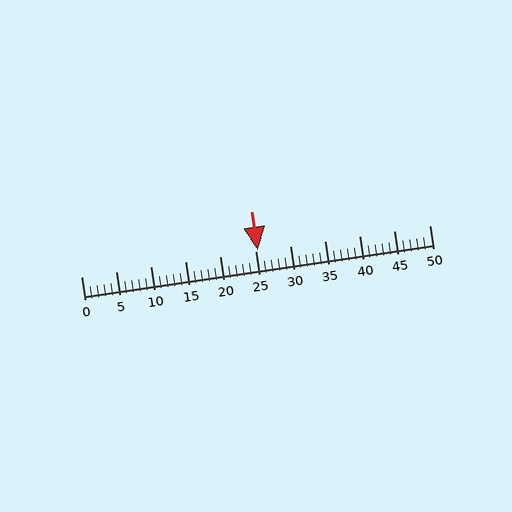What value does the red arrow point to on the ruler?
The red arrow points to approximately 25.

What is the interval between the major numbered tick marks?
The major tick marks are spaced 5 units apart.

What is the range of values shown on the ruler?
The ruler shows values from 0 to 50.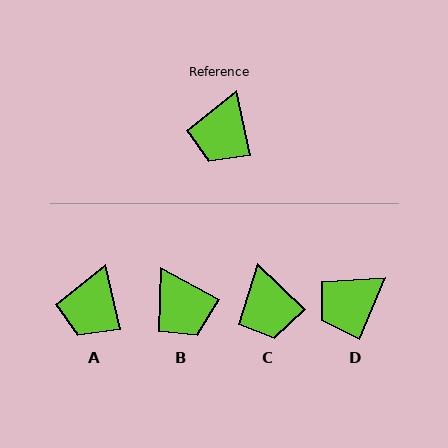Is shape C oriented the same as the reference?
No, it is off by about 34 degrees.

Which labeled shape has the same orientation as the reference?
A.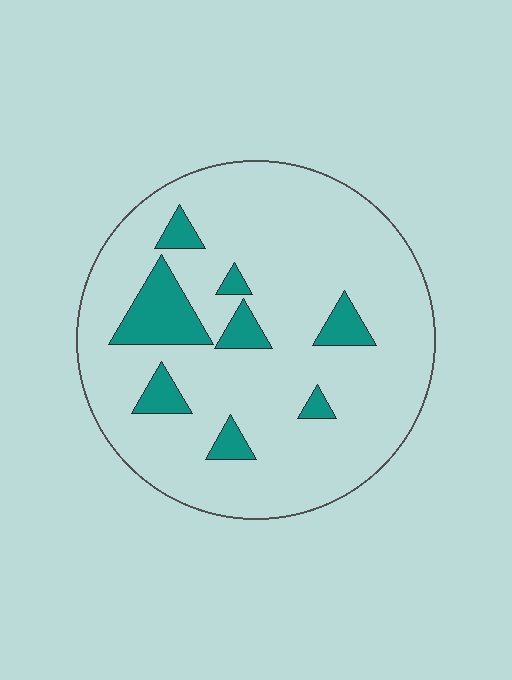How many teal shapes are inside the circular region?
8.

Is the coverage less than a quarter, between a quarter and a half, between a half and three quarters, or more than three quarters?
Less than a quarter.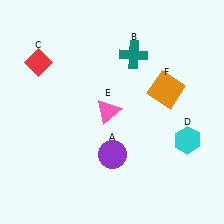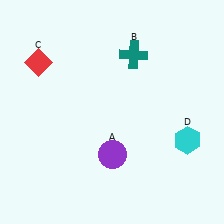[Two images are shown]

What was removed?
The orange square (F), the pink triangle (E) were removed in Image 2.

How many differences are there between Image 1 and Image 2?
There are 2 differences between the two images.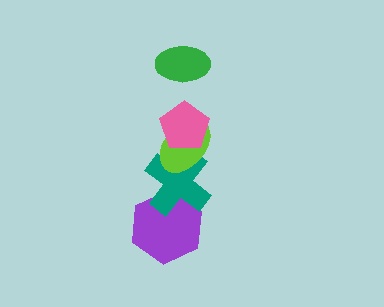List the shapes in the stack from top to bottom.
From top to bottom: the green ellipse, the pink pentagon, the lime ellipse, the teal cross, the purple hexagon.